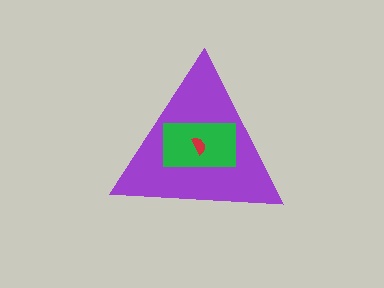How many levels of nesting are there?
3.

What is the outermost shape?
The purple triangle.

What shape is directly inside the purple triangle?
The green rectangle.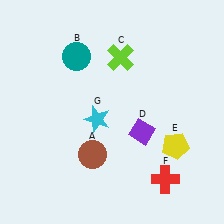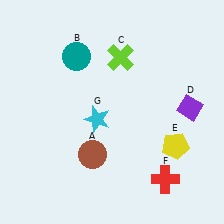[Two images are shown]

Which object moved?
The purple diamond (D) moved right.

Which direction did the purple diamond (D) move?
The purple diamond (D) moved right.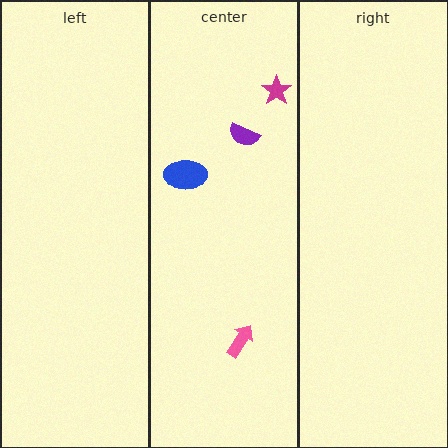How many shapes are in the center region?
4.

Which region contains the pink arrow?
The center region.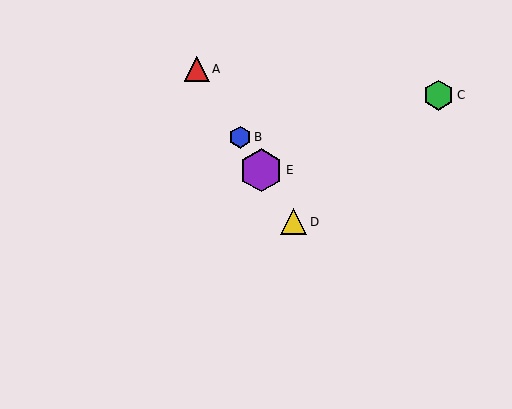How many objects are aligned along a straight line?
4 objects (A, B, D, E) are aligned along a straight line.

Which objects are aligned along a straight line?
Objects A, B, D, E are aligned along a straight line.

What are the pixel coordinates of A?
Object A is at (197, 69).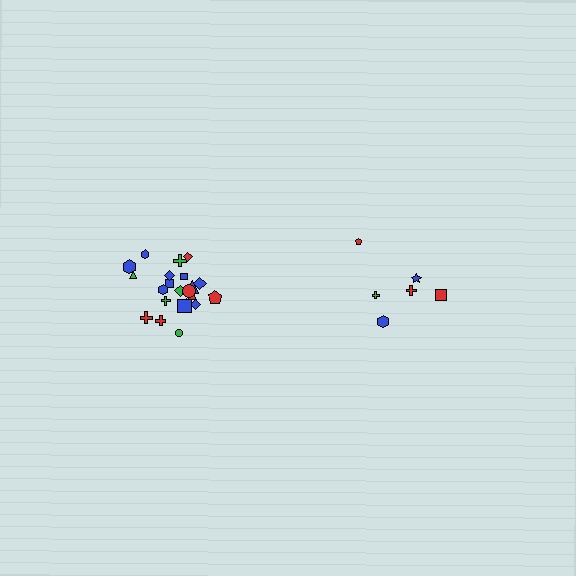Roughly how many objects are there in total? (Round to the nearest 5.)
Roughly 30 objects in total.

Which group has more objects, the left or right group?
The left group.